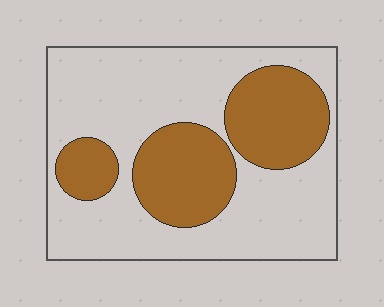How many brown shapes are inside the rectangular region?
3.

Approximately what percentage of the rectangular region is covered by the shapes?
Approximately 35%.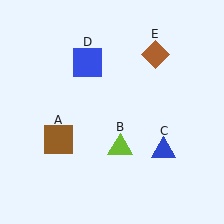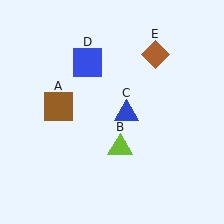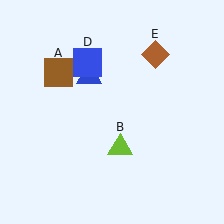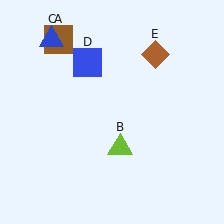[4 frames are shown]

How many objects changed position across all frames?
2 objects changed position: brown square (object A), blue triangle (object C).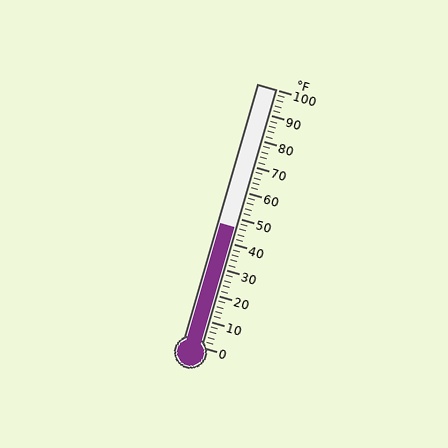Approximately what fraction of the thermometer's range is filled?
The thermometer is filled to approximately 45% of its range.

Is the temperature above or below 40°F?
The temperature is above 40°F.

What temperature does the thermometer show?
The thermometer shows approximately 46°F.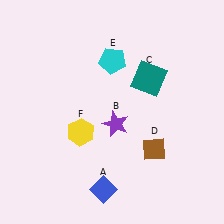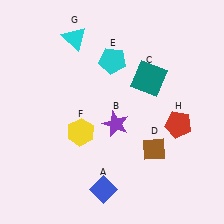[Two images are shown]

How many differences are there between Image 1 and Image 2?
There are 2 differences between the two images.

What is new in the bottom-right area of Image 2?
A red pentagon (H) was added in the bottom-right area of Image 2.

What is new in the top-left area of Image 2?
A cyan triangle (G) was added in the top-left area of Image 2.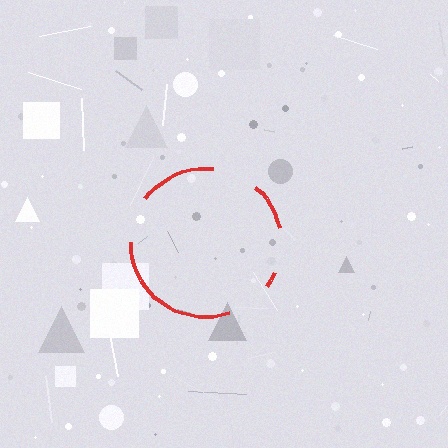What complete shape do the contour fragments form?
The contour fragments form a circle.